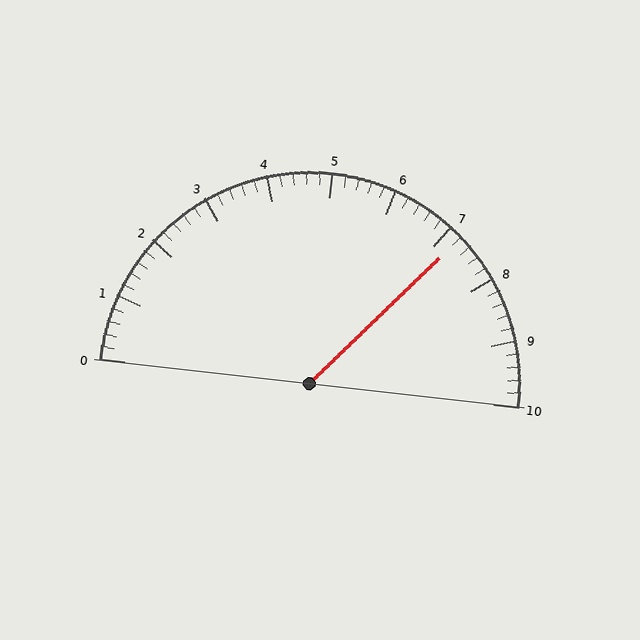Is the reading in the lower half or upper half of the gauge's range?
The reading is in the upper half of the range (0 to 10).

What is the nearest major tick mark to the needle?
The nearest major tick mark is 7.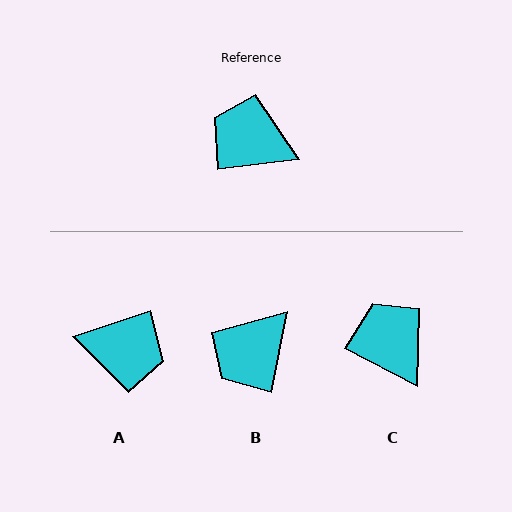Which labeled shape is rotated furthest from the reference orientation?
A, about 169 degrees away.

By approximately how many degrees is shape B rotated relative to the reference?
Approximately 72 degrees counter-clockwise.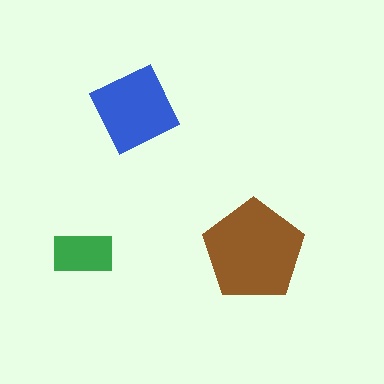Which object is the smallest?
The green rectangle.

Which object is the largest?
The brown pentagon.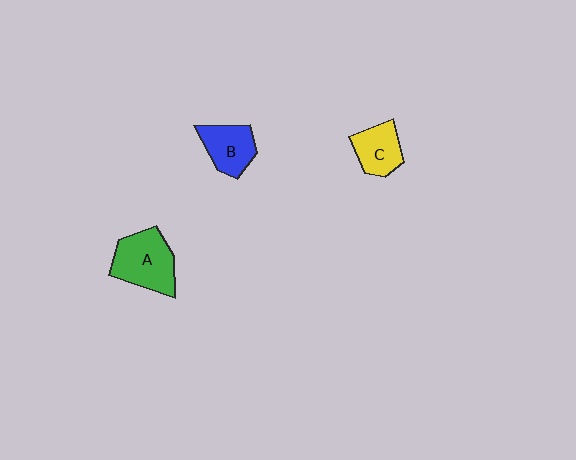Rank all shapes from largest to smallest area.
From largest to smallest: A (green), B (blue), C (yellow).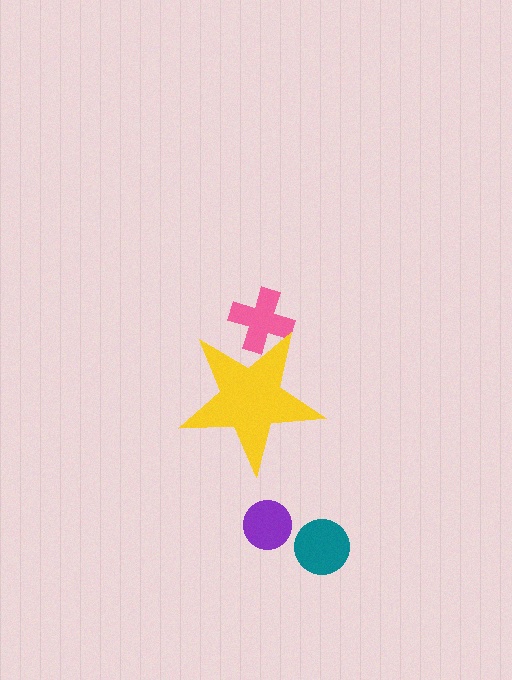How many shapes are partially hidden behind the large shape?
1 shape is partially hidden.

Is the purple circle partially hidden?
No, the purple circle is fully visible.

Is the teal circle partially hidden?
No, the teal circle is fully visible.